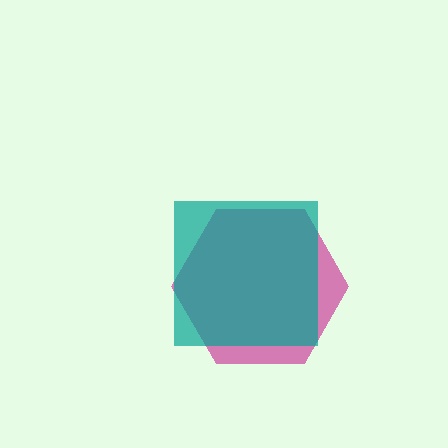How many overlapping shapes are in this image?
There are 2 overlapping shapes in the image.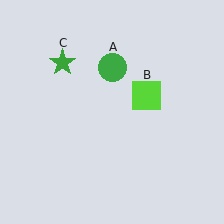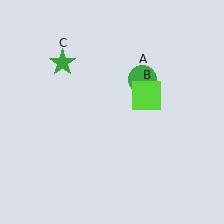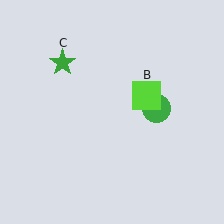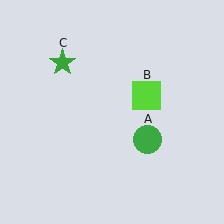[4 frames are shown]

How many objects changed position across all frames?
1 object changed position: green circle (object A).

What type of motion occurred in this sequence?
The green circle (object A) rotated clockwise around the center of the scene.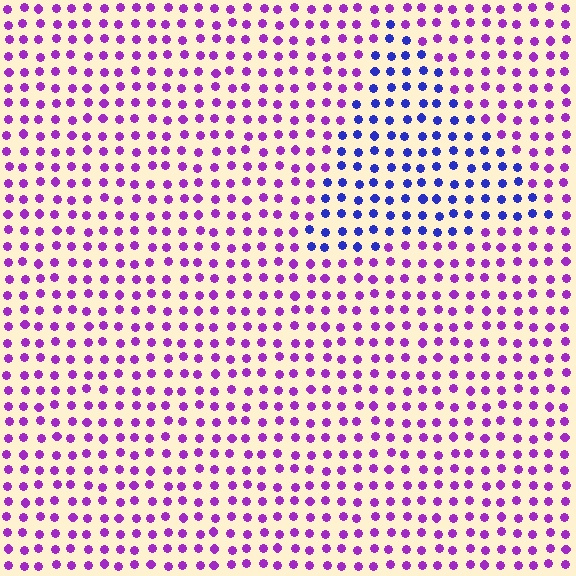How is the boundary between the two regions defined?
The boundary is defined purely by a slight shift in hue (about 48 degrees). Spacing, size, and orientation are identical on both sides.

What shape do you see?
I see a triangle.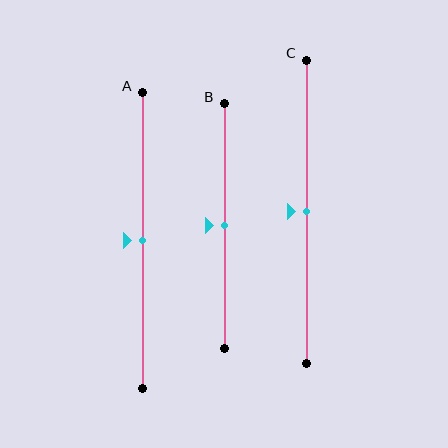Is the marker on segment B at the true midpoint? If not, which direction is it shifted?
Yes, the marker on segment B is at the true midpoint.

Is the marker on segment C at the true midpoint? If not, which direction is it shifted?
Yes, the marker on segment C is at the true midpoint.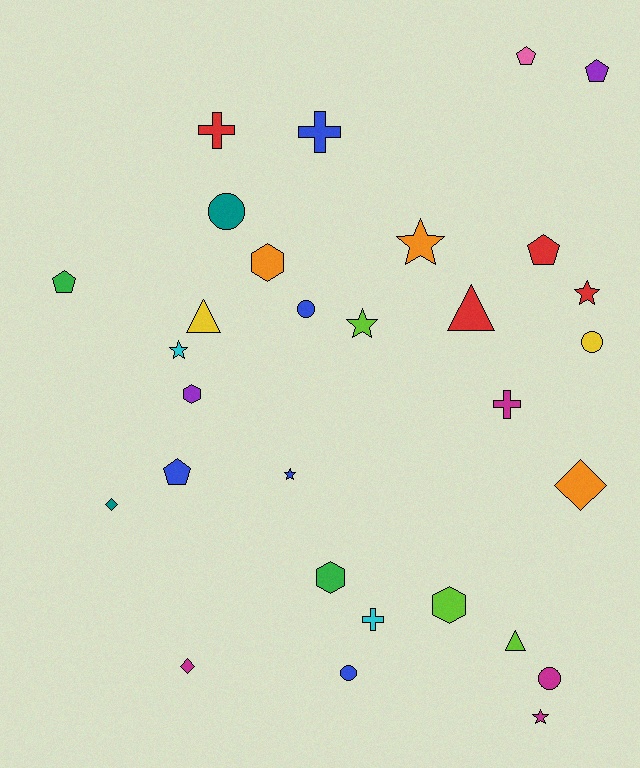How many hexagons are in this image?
There are 4 hexagons.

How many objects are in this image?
There are 30 objects.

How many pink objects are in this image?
There is 1 pink object.